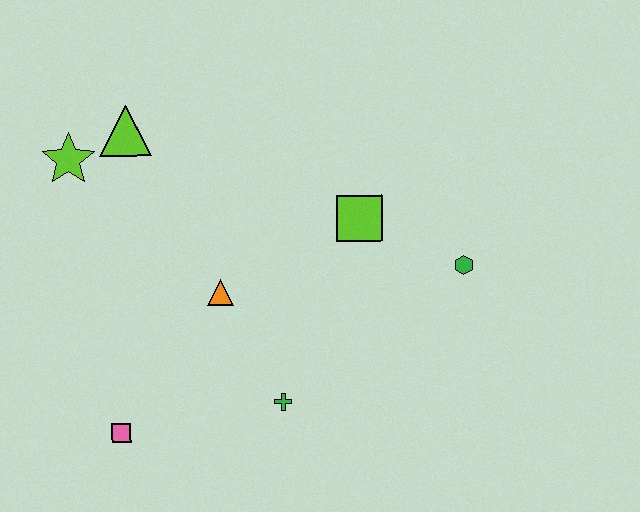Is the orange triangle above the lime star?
No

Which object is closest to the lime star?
The lime triangle is closest to the lime star.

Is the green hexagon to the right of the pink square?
Yes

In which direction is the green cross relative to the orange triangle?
The green cross is below the orange triangle.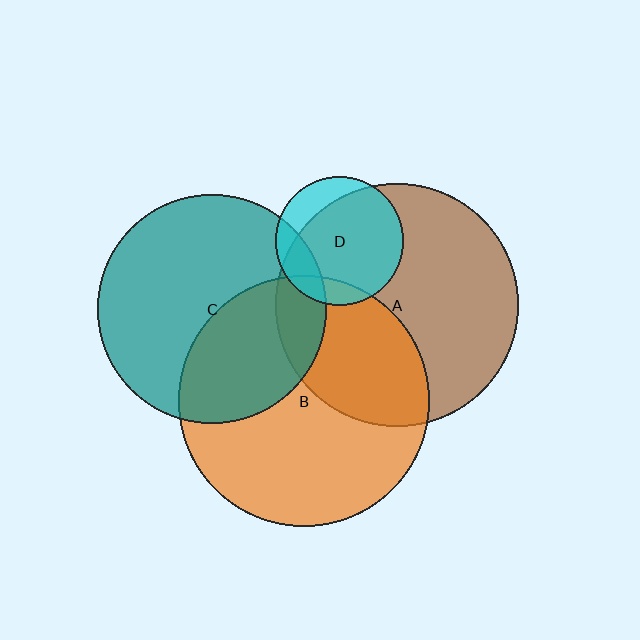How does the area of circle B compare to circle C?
Approximately 1.2 times.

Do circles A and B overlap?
Yes.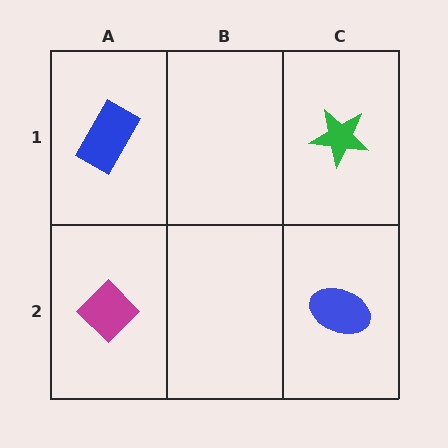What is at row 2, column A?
A magenta diamond.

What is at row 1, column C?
A green star.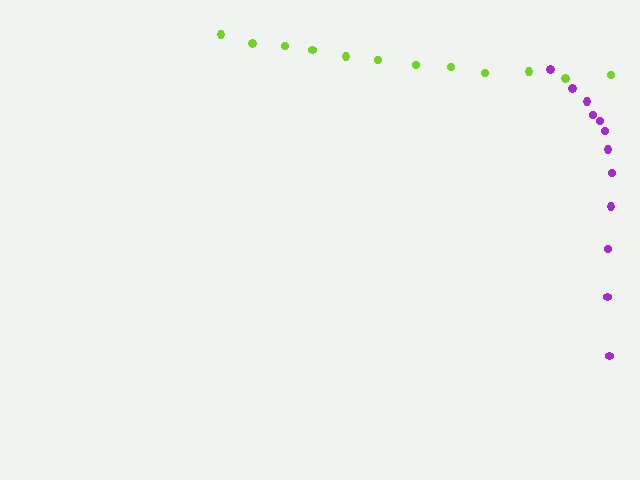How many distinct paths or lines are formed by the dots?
There are 2 distinct paths.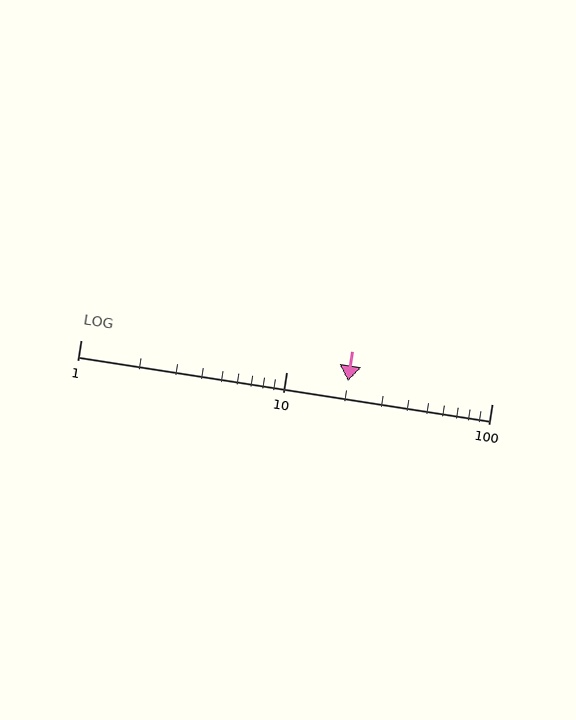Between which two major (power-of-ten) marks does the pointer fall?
The pointer is between 10 and 100.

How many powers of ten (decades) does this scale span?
The scale spans 2 decades, from 1 to 100.